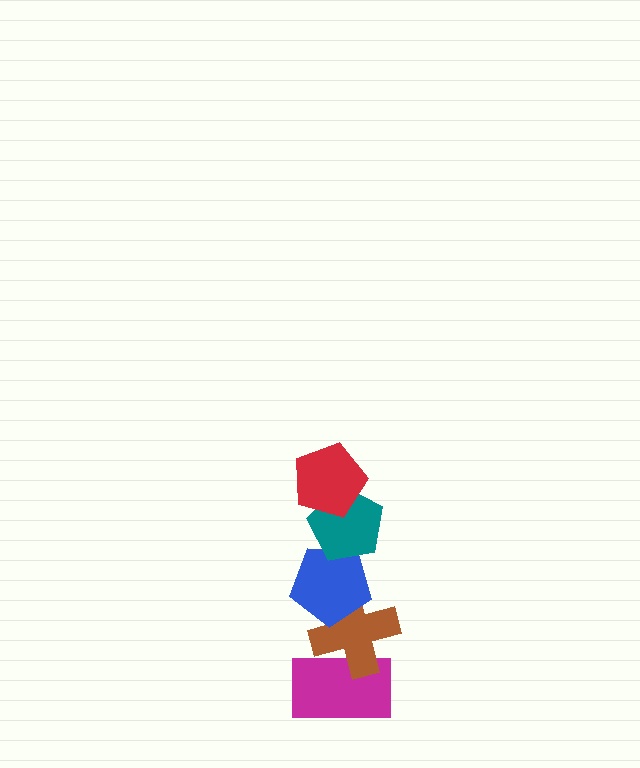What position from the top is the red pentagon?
The red pentagon is 1st from the top.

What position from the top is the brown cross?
The brown cross is 4th from the top.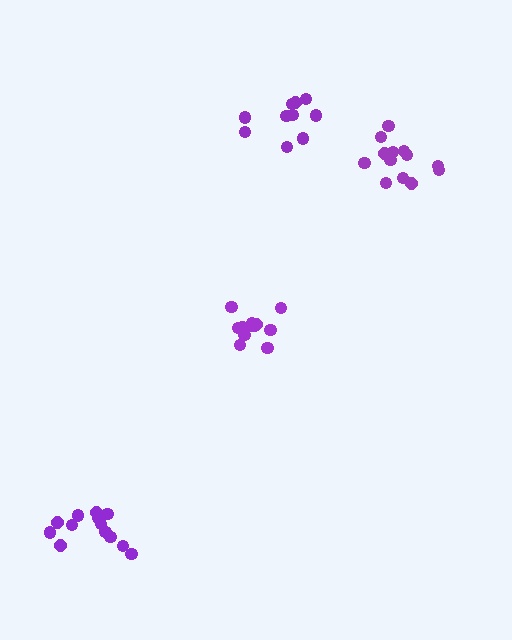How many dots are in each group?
Group 1: 12 dots, Group 2: 14 dots, Group 3: 10 dots, Group 4: 13 dots (49 total).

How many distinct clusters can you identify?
There are 4 distinct clusters.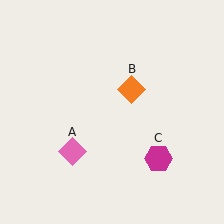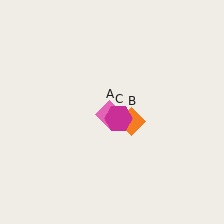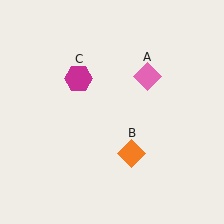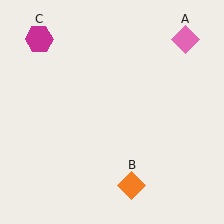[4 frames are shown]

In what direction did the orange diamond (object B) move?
The orange diamond (object B) moved down.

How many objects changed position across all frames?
3 objects changed position: pink diamond (object A), orange diamond (object B), magenta hexagon (object C).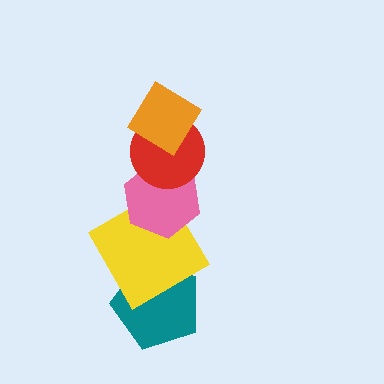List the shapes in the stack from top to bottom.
From top to bottom: the orange diamond, the red circle, the pink hexagon, the yellow diamond, the teal pentagon.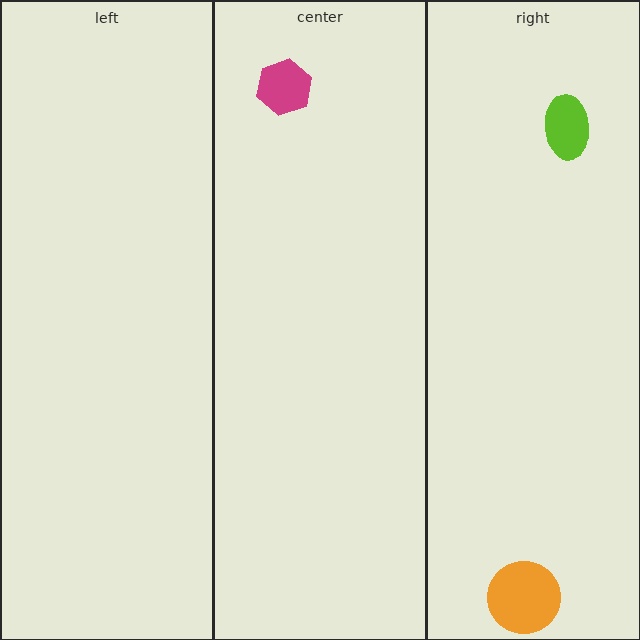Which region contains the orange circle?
The right region.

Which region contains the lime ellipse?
The right region.